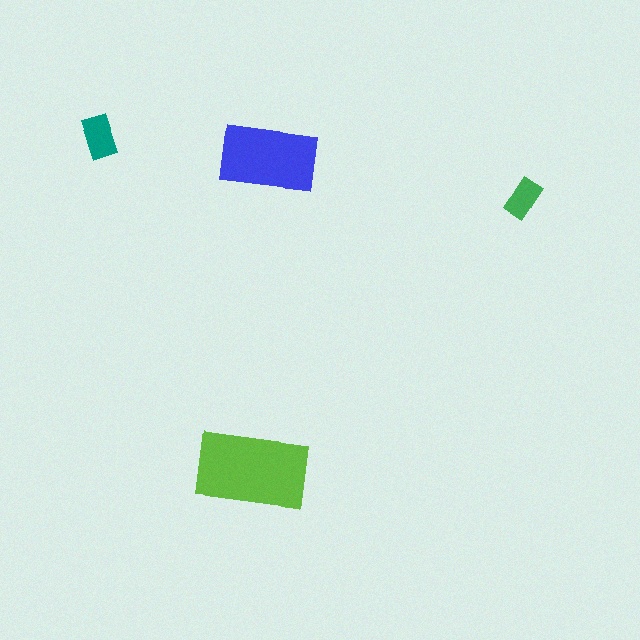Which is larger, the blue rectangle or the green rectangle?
The blue one.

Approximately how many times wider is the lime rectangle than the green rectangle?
About 3 times wider.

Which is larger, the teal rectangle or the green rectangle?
The teal one.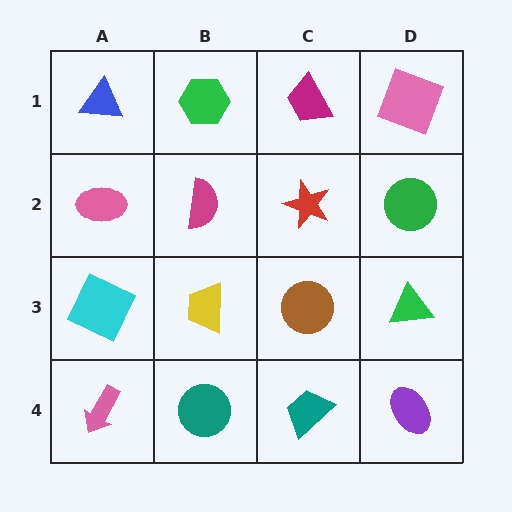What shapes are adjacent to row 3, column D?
A green circle (row 2, column D), a purple ellipse (row 4, column D), a brown circle (row 3, column C).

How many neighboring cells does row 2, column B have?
4.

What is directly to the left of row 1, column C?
A green hexagon.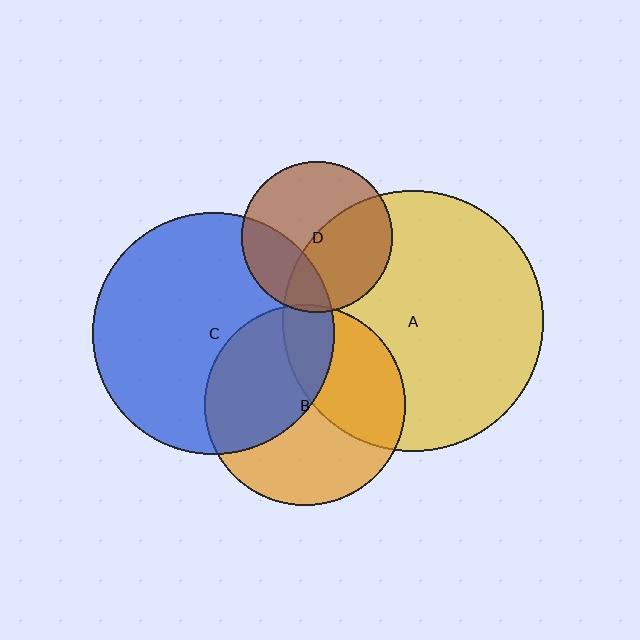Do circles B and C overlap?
Yes.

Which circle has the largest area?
Circle A (yellow).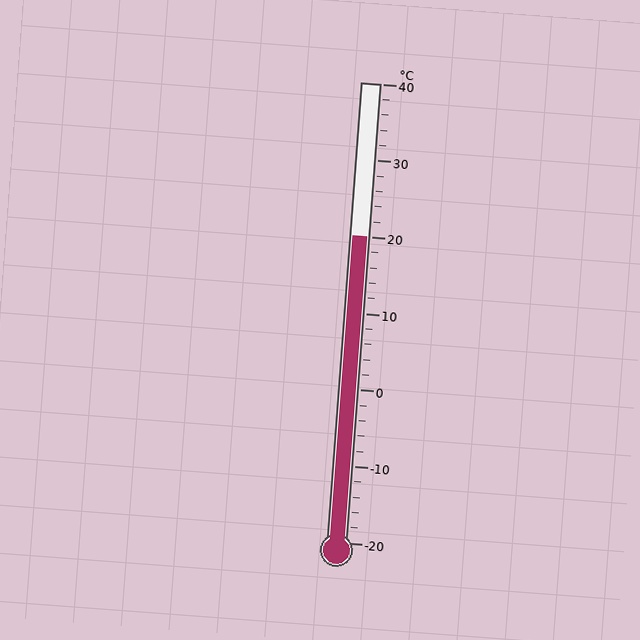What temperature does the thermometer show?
The thermometer shows approximately 20°C.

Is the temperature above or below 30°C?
The temperature is below 30°C.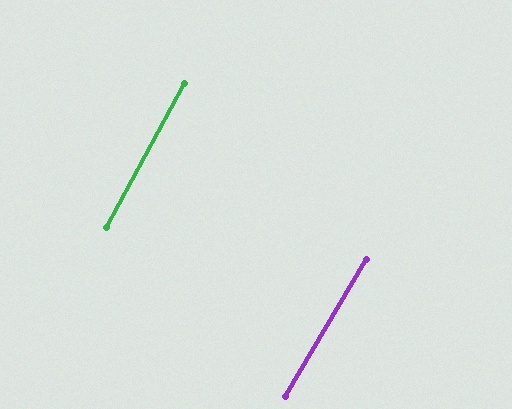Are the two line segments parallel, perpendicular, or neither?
Parallel — their directions differ by only 1.8°.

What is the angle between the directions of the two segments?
Approximately 2 degrees.